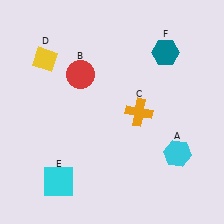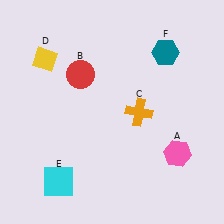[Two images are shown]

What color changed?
The hexagon (A) changed from cyan in Image 1 to pink in Image 2.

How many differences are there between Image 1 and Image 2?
There is 1 difference between the two images.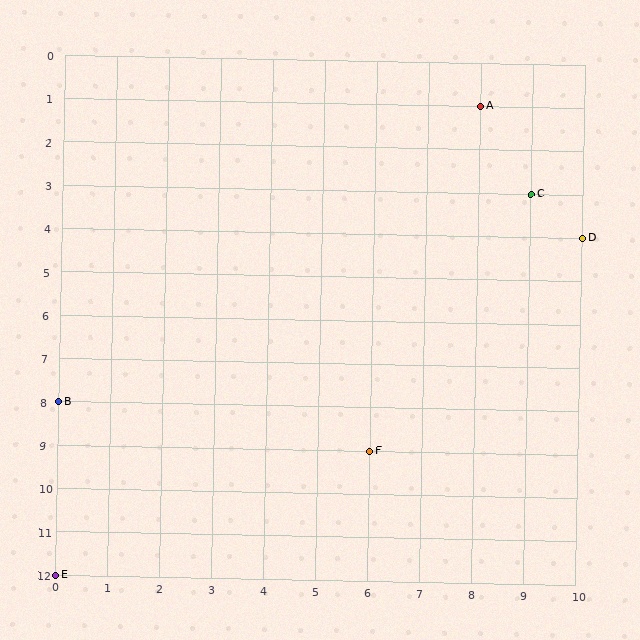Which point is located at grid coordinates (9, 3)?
Point C is at (9, 3).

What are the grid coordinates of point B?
Point B is at grid coordinates (0, 8).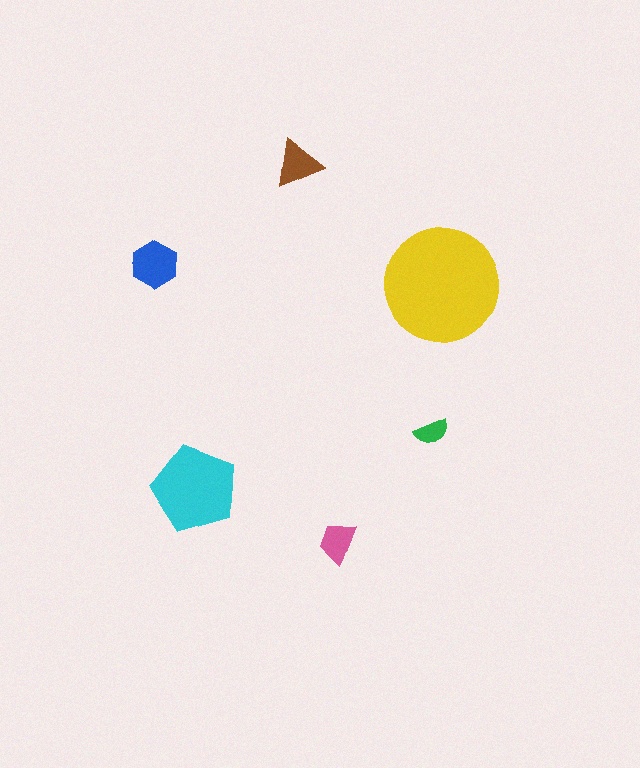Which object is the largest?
The yellow circle.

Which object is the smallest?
The green semicircle.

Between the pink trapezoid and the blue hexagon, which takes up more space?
The blue hexagon.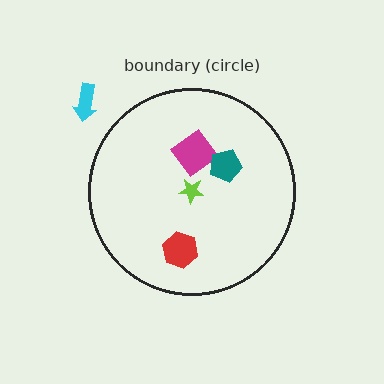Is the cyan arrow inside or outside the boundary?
Outside.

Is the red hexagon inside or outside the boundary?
Inside.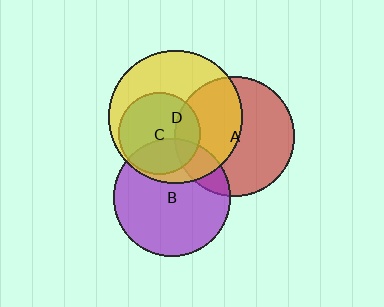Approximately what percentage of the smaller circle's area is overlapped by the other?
Approximately 30%.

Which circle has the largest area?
Circle D (yellow).